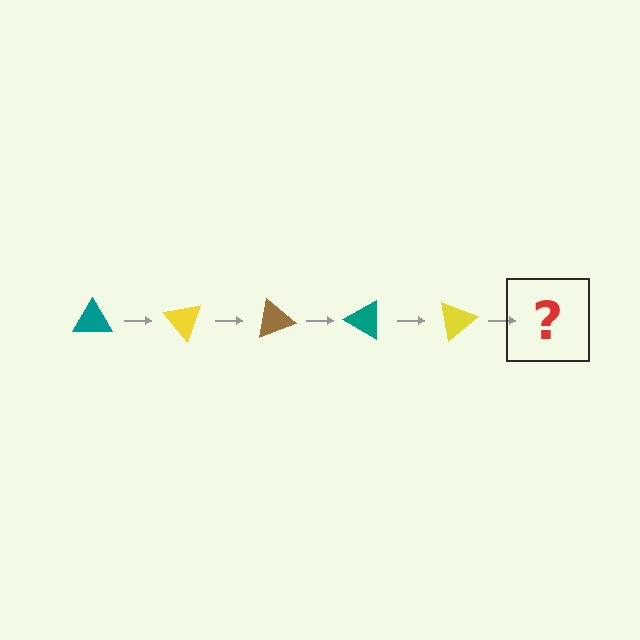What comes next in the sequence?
The next element should be a brown triangle, rotated 250 degrees from the start.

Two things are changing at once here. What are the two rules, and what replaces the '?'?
The two rules are that it rotates 50 degrees each step and the color cycles through teal, yellow, and brown. The '?' should be a brown triangle, rotated 250 degrees from the start.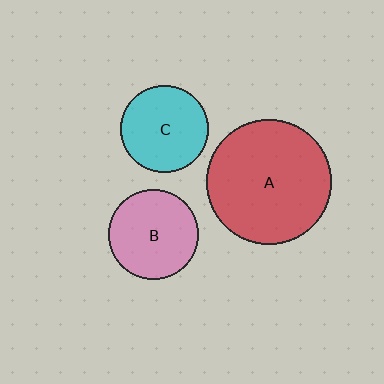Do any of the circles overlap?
No, none of the circles overlap.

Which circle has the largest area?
Circle A (red).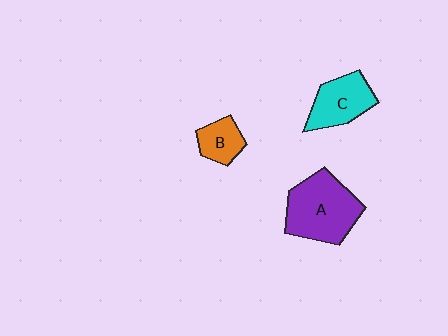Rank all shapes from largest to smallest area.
From largest to smallest: A (purple), C (cyan), B (orange).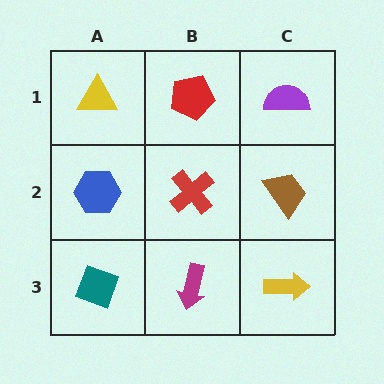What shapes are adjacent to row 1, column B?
A red cross (row 2, column B), a yellow triangle (row 1, column A), a purple semicircle (row 1, column C).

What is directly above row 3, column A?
A blue hexagon.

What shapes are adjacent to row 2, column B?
A red pentagon (row 1, column B), a magenta arrow (row 3, column B), a blue hexagon (row 2, column A), a brown trapezoid (row 2, column C).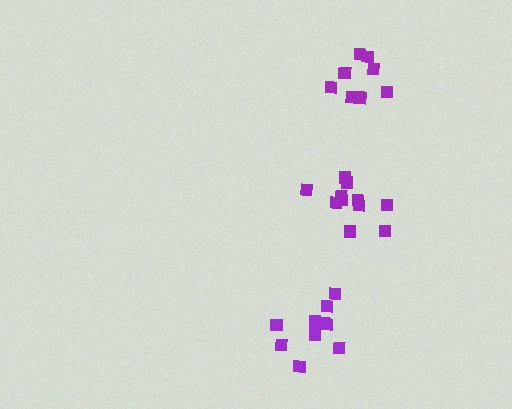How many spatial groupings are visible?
There are 3 spatial groupings.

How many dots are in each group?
Group 1: 11 dots, Group 2: 9 dots, Group 3: 11 dots (31 total).